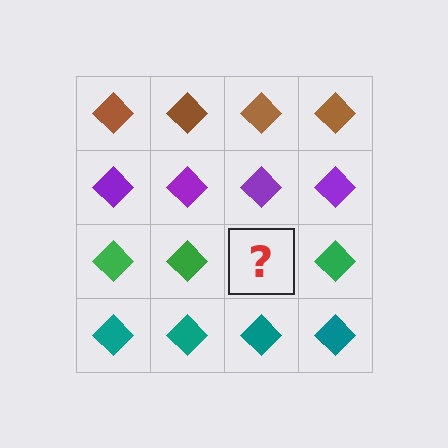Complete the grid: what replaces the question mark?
The question mark should be replaced with a green diamond.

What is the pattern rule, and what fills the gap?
The rule is that each row has a consistent color. The gap should be filled with a green diamond.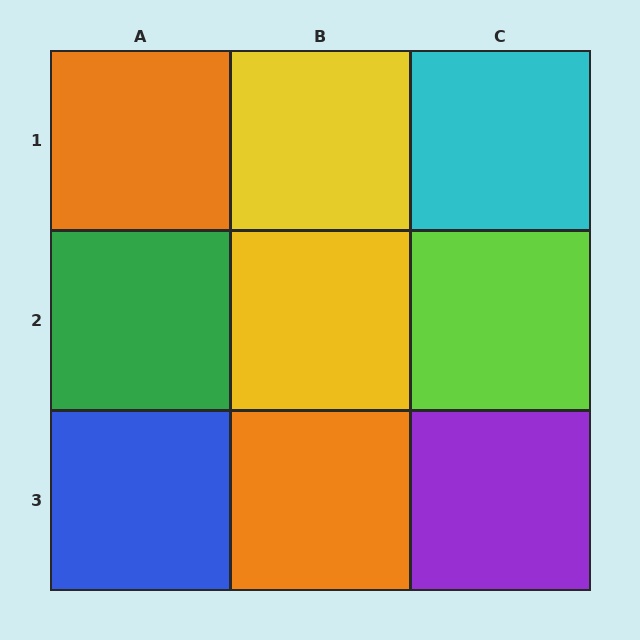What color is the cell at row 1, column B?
Yellow.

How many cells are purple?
1 cell is purple.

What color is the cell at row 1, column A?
Orange.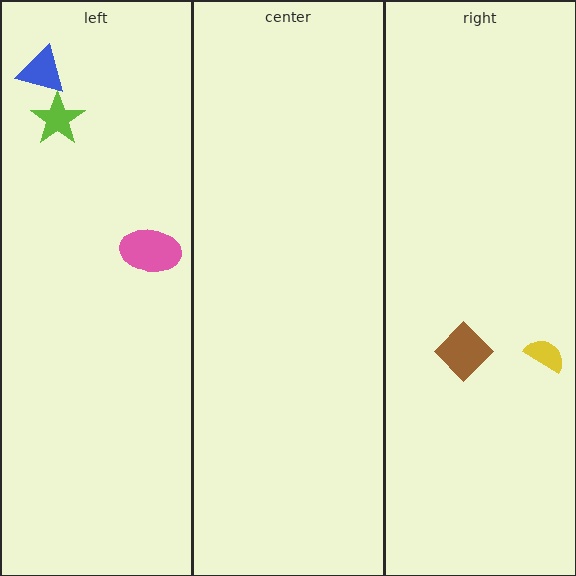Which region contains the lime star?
The left region.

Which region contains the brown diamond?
The right region.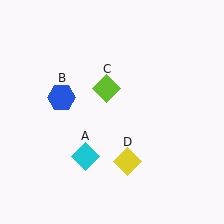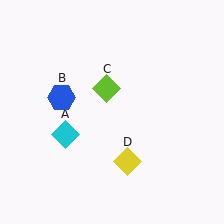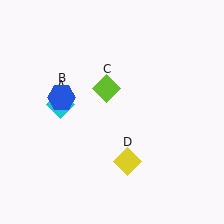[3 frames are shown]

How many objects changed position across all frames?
1 object changed position: cyan diamond (object A).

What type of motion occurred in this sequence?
The cyan diamond (object A) rotated clockwise around the center of the scene.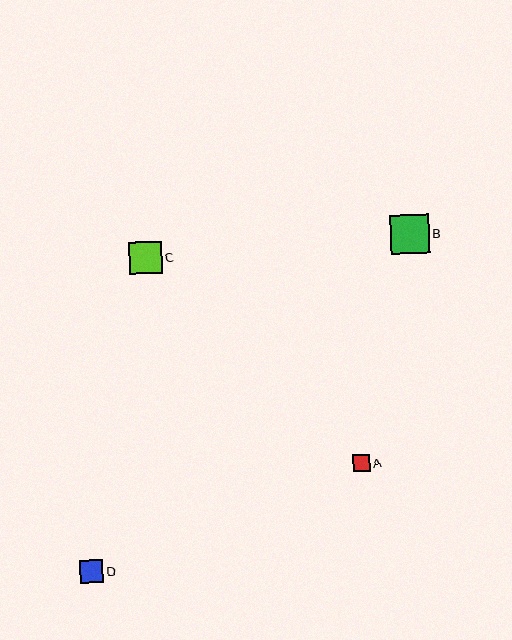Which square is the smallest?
Square A is the smallest with a size of approximately 17 pixels.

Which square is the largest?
Square B is the largest with a size of approximately 39 pixels.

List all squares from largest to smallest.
From largest to smallest: B, C, D, A.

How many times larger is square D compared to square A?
Square D is approximately 1.4 times the size of square A.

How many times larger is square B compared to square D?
Square B is approximately 1.7 times the size of square D.